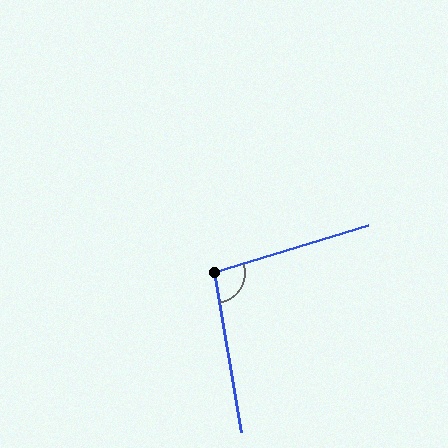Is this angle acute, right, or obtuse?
It is obtuse.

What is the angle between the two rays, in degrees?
Approximately 98 degrees.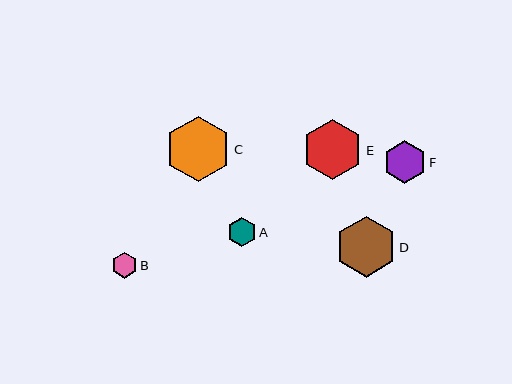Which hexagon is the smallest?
Hexagon B is the smallest with a size of approximately 26 pixels.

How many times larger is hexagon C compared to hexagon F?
Hexagon C is approximately 1.5 times the size of hexagon F.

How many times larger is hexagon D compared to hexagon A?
Hexagon D is approximately 2.1 times the size of hexagon A.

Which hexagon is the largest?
Hexagon C is the largest with a size of approximately 65 pixels.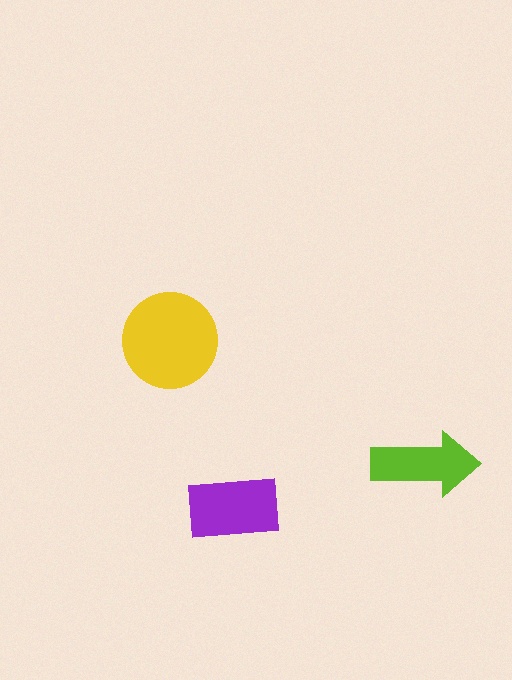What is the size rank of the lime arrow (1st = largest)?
3rd.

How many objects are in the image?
There are 3 objects in the image.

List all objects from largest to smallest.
The yellow circle, the purple rectangle, the lime arrow.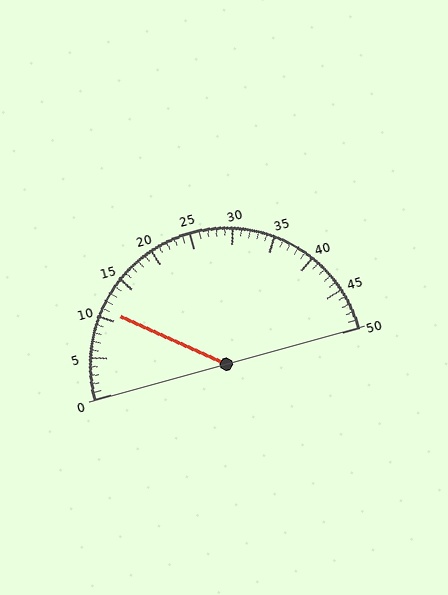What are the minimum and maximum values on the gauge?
The gauge ranges from 0 to 50.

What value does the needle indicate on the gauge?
The needle indicates approximately 11.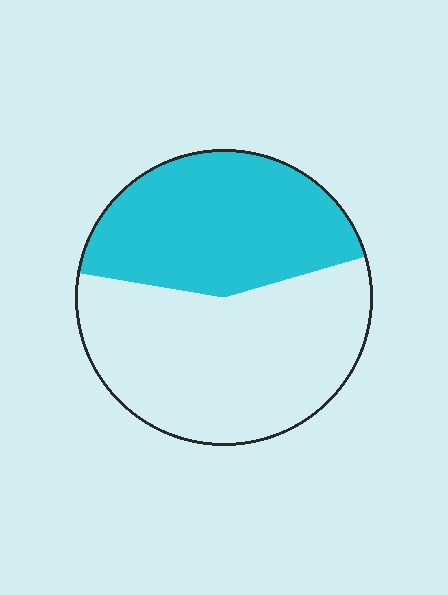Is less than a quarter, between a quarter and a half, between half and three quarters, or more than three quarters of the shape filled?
Between a quarter and a half.